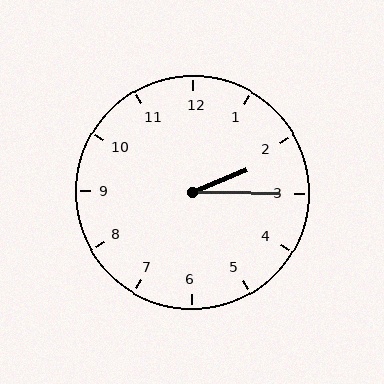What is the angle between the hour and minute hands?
Approximately 22 degrees.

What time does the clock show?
2:15.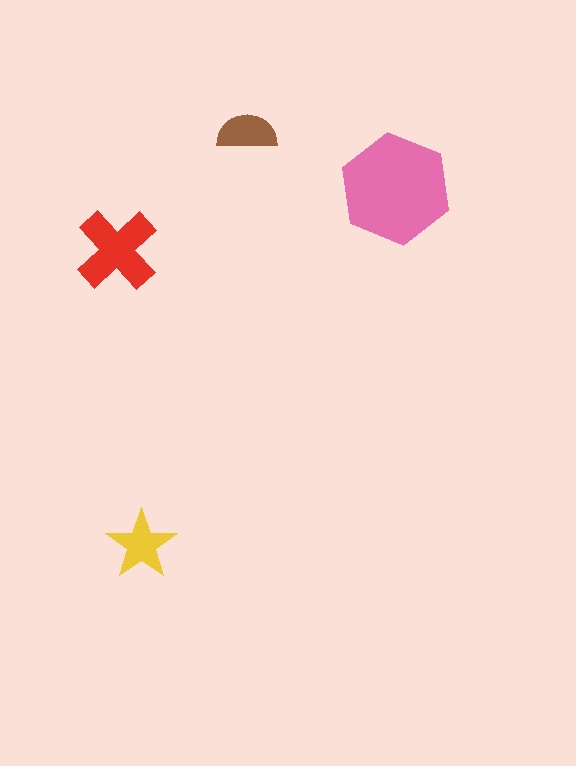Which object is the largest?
The pink hexagon.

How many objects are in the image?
There are 4 objects in the image.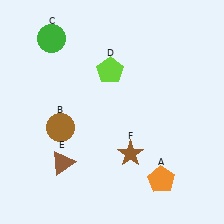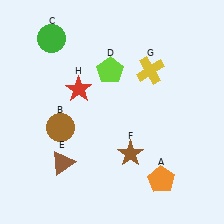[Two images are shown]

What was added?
A yellow cross (G), a red star (H) were added in Image 2.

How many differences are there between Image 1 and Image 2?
There are 2 differences between the two images.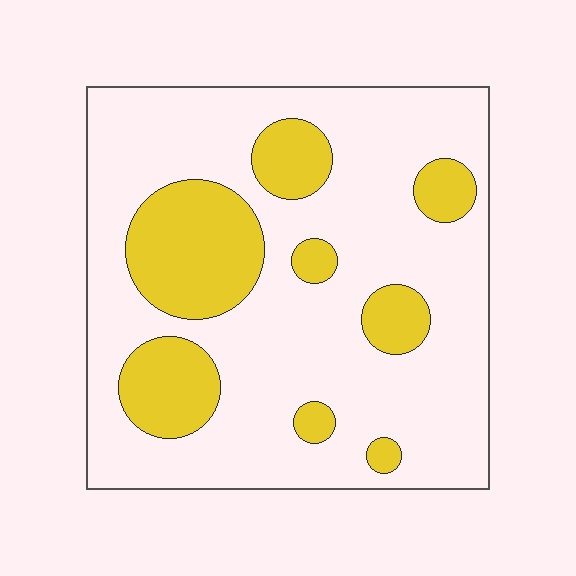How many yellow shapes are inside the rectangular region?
8.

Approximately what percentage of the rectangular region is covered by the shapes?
Approximately 25%.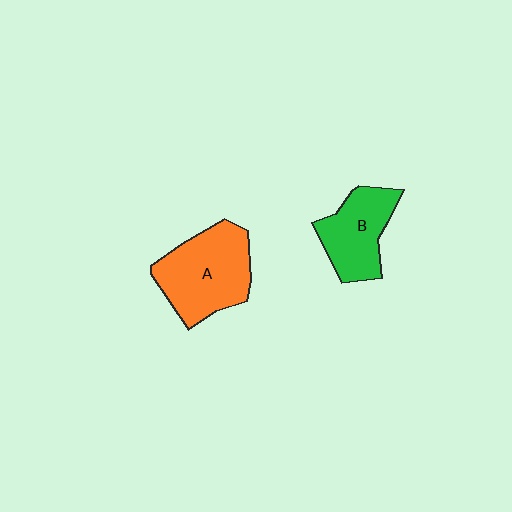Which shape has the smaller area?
Shape B (green).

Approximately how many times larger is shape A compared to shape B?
Approximately 1.4 times.